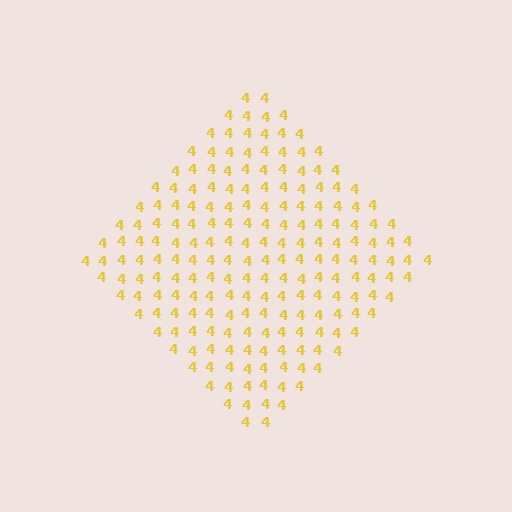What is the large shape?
The large shape is a diamond.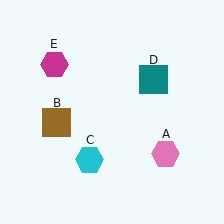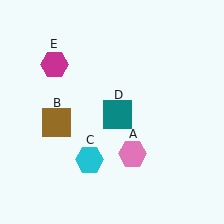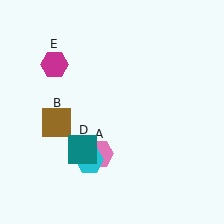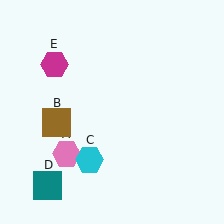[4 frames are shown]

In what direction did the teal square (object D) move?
The teal square (object D) moved down and to the left.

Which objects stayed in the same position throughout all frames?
Brown square (object B) and cyan hexagon (object C) and magenta hexagon (object E) remained stationary.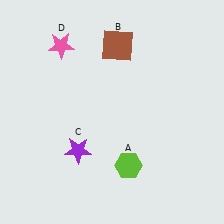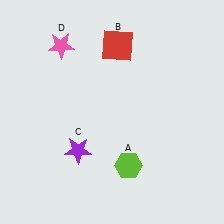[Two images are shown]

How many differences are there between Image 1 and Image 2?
There is 1 difference between the two images.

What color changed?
The square (B) changed from brown in Image 1 to red in Image 2.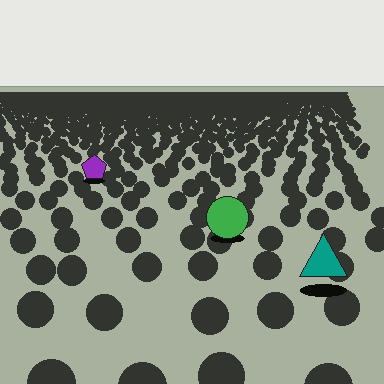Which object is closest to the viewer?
The teal triangle is closest. The texture marks near it are larger and more spread out.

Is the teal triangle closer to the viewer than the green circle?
Yes. The teal triangle is closer — you can tell from the texture gradient: the ground texture is coarser near it.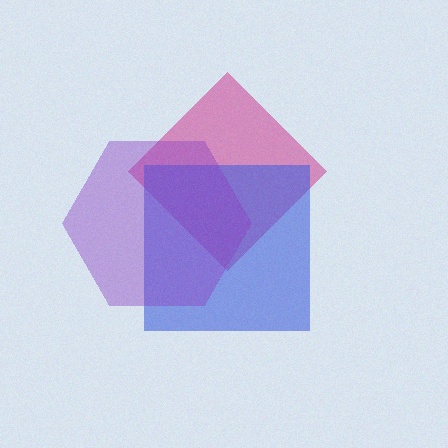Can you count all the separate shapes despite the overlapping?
Yes, there are 3 separate shapes.